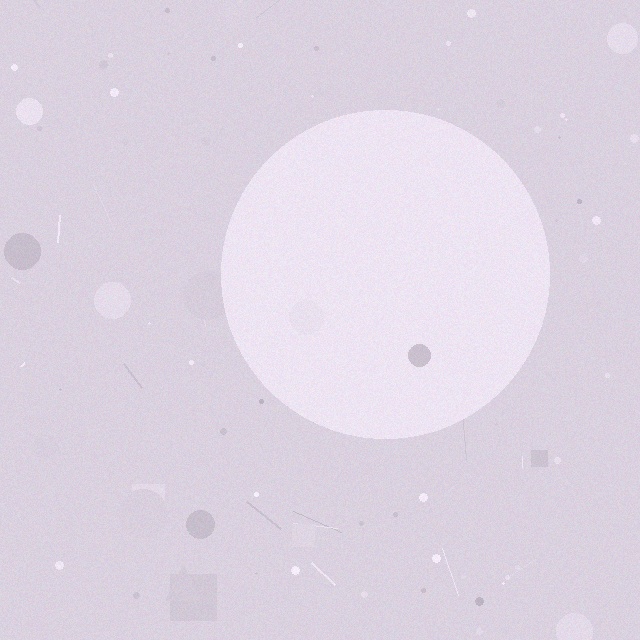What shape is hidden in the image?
A circle is hidden in the image.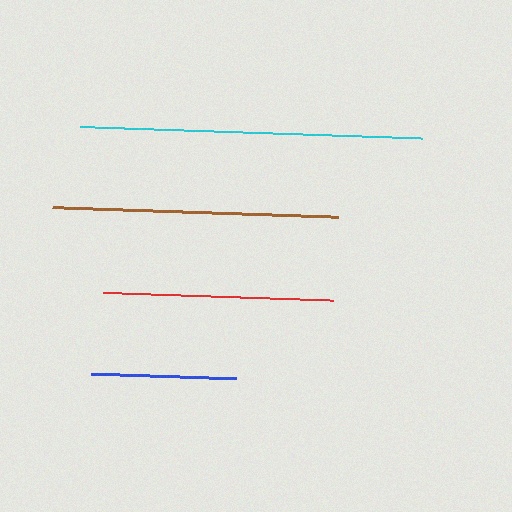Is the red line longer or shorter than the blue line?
The red line is longer than the blue line.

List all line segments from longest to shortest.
From longest to shortest: cyan, brown, red, blue.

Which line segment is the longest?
The cyan line is the longest at approximately 342 pixels.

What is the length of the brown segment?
The brown segment is approximately 286 pixels long.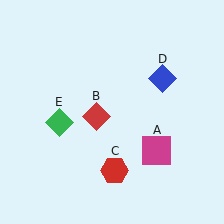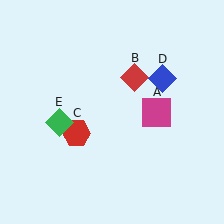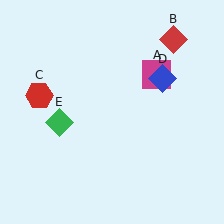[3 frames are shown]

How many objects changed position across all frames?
3 objects changed position: magenta square (object A), red diamond (object B), red hexagon (object C).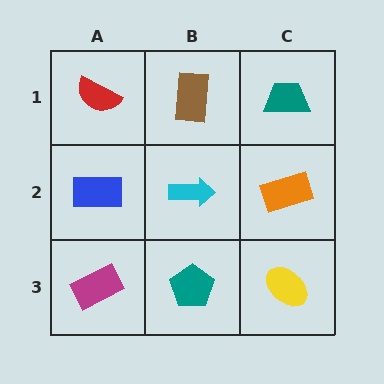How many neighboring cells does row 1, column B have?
3.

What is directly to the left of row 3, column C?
A teal pentagon.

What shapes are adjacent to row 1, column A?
A blue rectangle (row 2, column A), a brown rectangle (row 1, column B).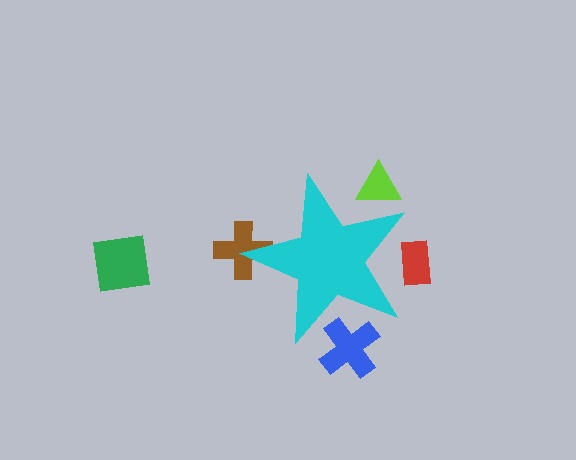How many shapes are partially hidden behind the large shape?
4 shapes are partially hidden.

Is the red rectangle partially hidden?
Yes, the red rectangle is partially hidden behind the cyan star.